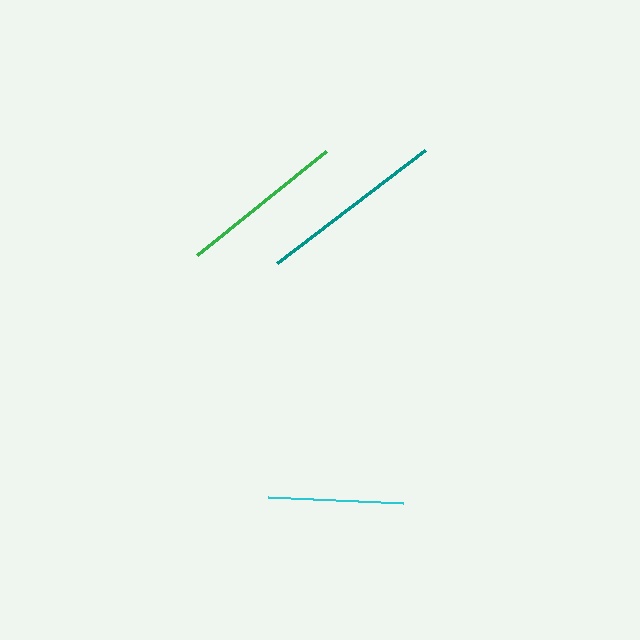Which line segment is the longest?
The teal line is the longest at approximately 186 pixels.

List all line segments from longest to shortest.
From longest to shortest: teal, green, cyan.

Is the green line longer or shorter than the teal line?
The teal line is longer than the green line.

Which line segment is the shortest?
The cyan line is the shortest at approximately 135 pixels.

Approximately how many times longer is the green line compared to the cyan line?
The green line is approximately 1.2 times the length of the cyan line.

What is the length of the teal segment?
The teal segment is approximately 186 pixels long.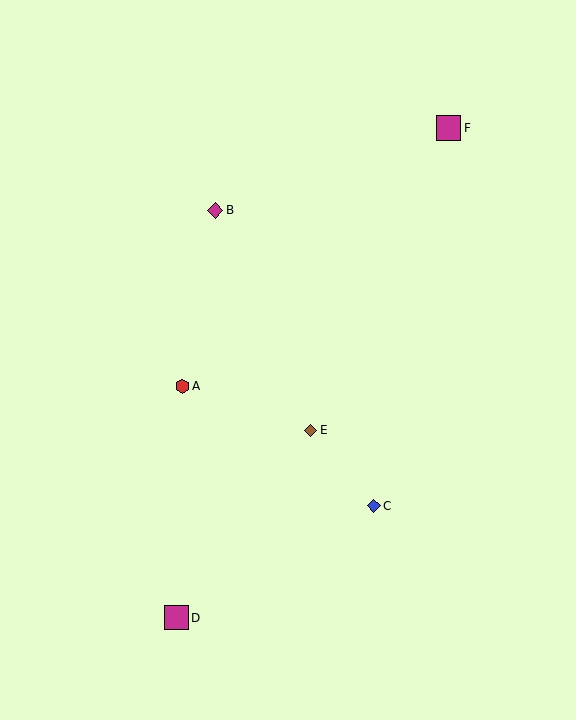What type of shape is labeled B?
Shape B is a magenta diamond.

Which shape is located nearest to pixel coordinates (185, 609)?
The magenta square (labeled D) at (176, 618) is nearest to that location.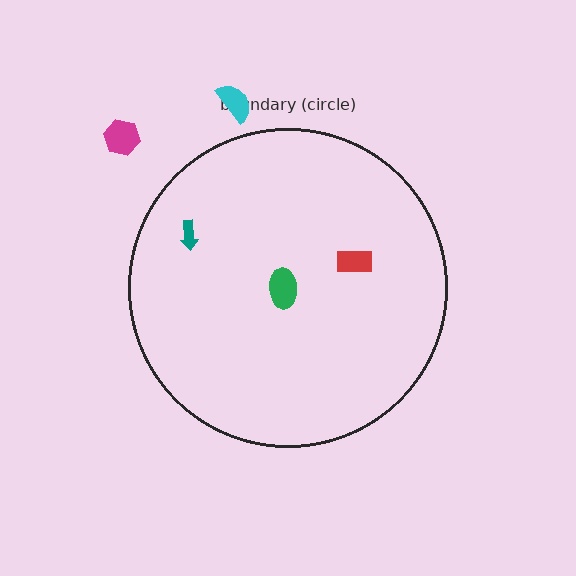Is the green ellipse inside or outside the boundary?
Inside.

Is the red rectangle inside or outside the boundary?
Inside.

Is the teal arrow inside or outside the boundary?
Inside.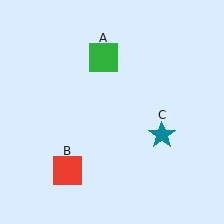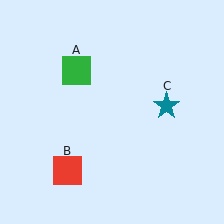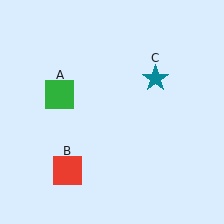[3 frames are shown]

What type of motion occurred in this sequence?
The green square (object A), teal star (object C) rotated counterclockwise around the center of the scene.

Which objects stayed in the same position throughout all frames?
Red square (object B) remained stationary.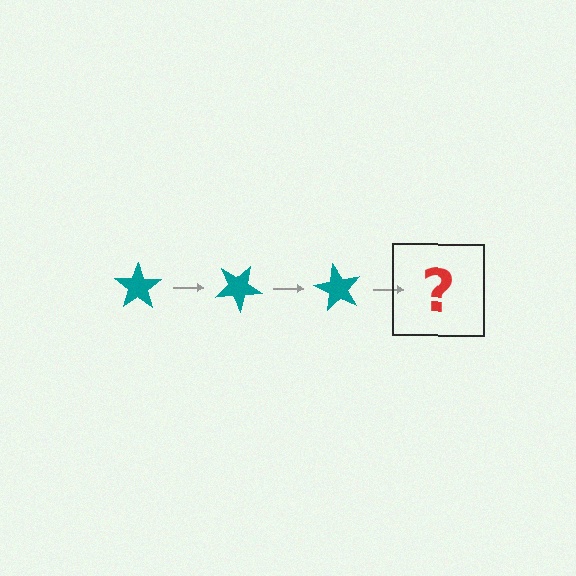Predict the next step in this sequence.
The next step is a teal star rotated 90 degrees.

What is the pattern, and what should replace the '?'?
The pattern is that the star rotates 30 degrees each step. The '?' should be a teal star rotated 90 degrees.